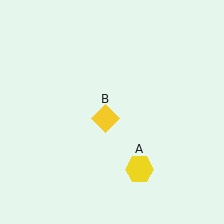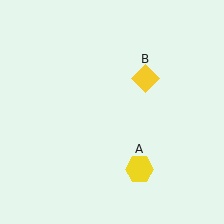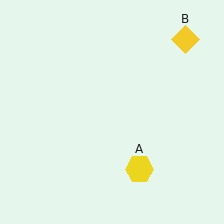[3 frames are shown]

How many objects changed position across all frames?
1 object changed position: yellow diamond (object B).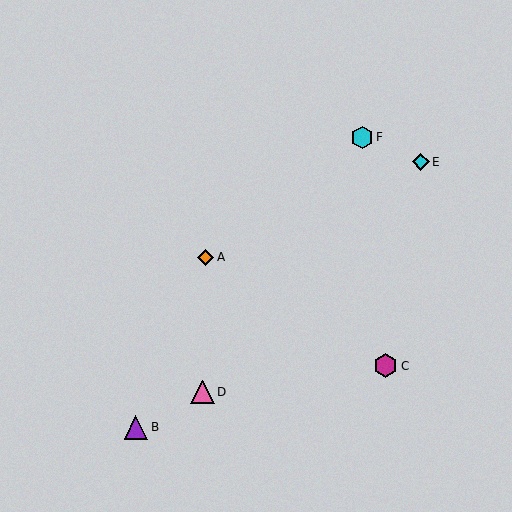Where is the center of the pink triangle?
The center of the pink triangle is at (202, 392).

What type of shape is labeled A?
Shape A is an orange diamond.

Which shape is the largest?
The magenta hexagon (labeled C) is the largest.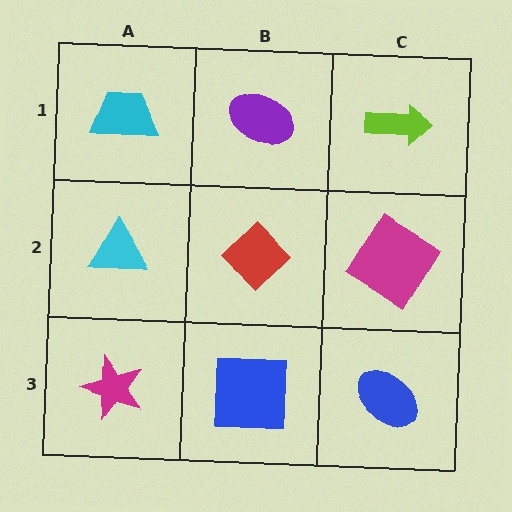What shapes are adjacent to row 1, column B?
A red diamond (row 2, column B), a cyan trapezoid (row 1, column A), a lime arrow (row 1, column C).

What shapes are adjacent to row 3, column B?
A red diamond (row 2, column B), a magenta star (row 3, column A), a blue ellipse (row 3, column C).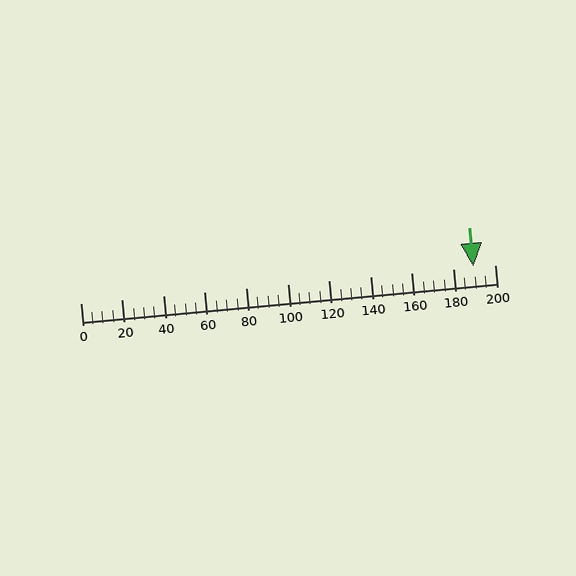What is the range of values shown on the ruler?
The ruler shows values from 0 to 200.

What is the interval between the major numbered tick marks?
The major tick marks are spaced 20 units apart.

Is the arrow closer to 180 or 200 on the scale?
The arrow is closer to 180.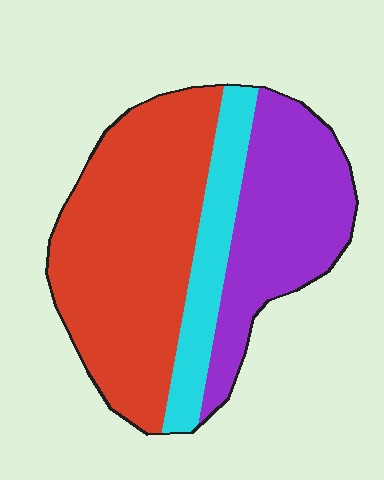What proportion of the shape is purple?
Purple takes up about one third (1/3) of the shape.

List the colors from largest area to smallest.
From largest to smallest: red, purple, cyan.